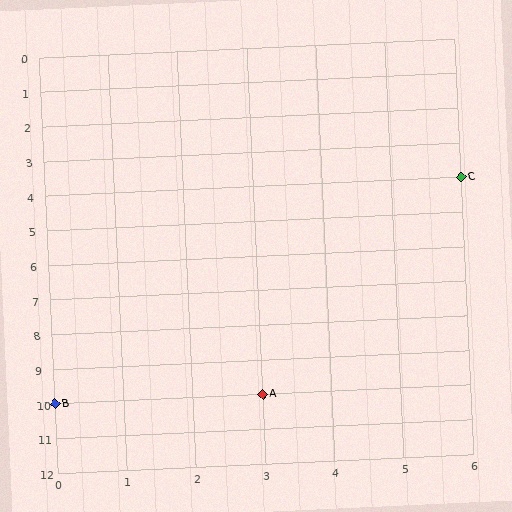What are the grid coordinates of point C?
Point C is at grid coordinates (6, 4).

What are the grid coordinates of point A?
Point A is at grid coordinates (3, 10).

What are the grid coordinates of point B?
Point B is at grid coordinates (0, 10).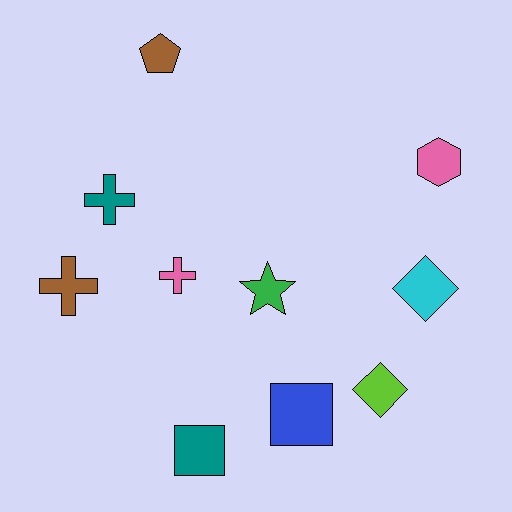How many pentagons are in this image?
There is 1 pentagon.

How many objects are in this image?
There are 10 objects.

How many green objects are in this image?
There is 1 green object.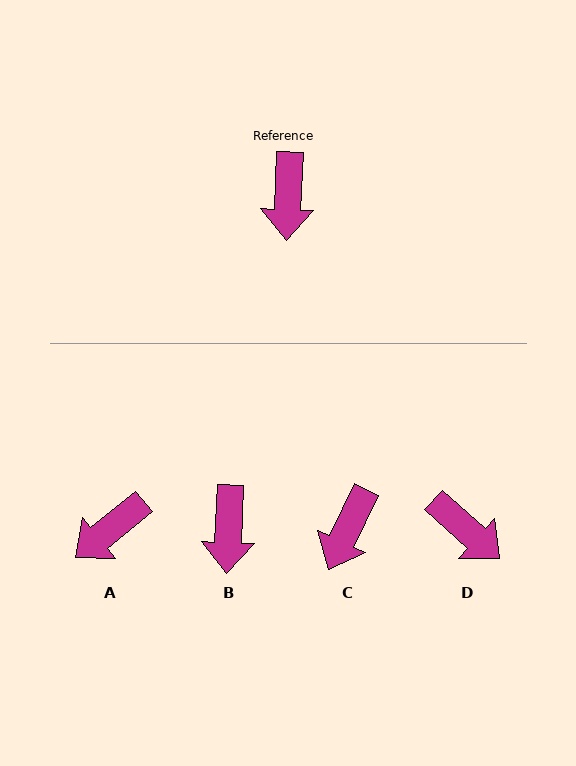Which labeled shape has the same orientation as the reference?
B.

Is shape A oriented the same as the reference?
No, it is off by about 49 degrees.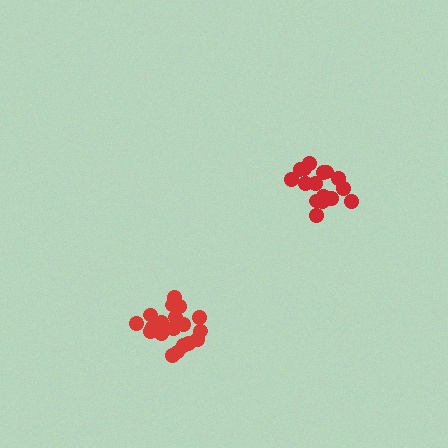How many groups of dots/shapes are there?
There are 2 groups.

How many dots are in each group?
Group 1: 19 dots, Group 2: 16 dots (35 total).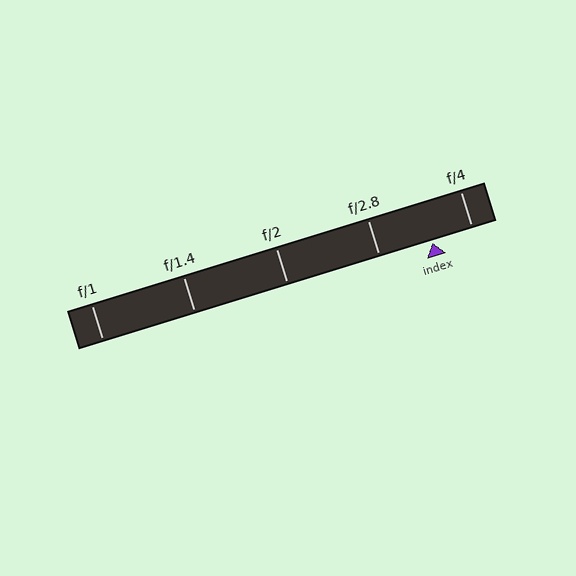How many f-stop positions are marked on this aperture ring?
There are 5 f-stop positions marked.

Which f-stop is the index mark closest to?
The index mark is closest to f/4.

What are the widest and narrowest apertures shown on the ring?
The widest aperture shown is f/1 and the narrowest is f/4.